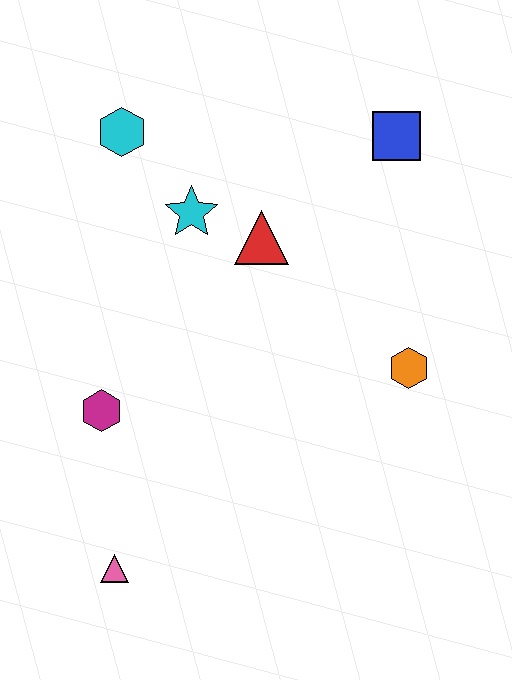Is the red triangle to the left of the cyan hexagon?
No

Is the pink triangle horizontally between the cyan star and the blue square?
No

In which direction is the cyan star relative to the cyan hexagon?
The cyan star is below the cyan hexagon.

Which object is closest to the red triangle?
The cyan star is closest to the red triangle.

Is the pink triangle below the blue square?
Yes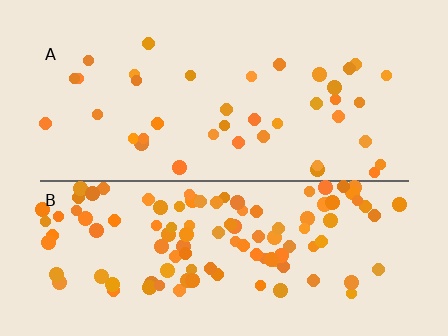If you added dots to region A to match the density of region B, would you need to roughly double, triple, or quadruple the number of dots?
Approximately triple.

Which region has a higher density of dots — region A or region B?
B (the bottom).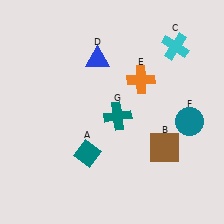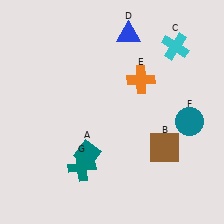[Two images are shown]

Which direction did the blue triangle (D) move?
The blue triangle (D) moved right.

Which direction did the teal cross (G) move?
The teal cross (G) moved down.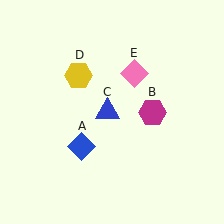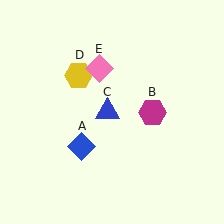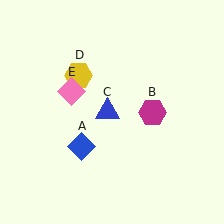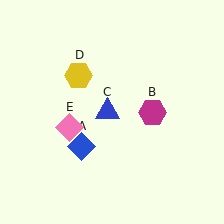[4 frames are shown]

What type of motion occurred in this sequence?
The pink diamond (object E) rotated counterclockwise around the center of the scene.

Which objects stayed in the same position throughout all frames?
Blue diamond (object A) and magenta hexagon (object B) and blue triangle (object C) and yellow hexagon (object D) remained stationary.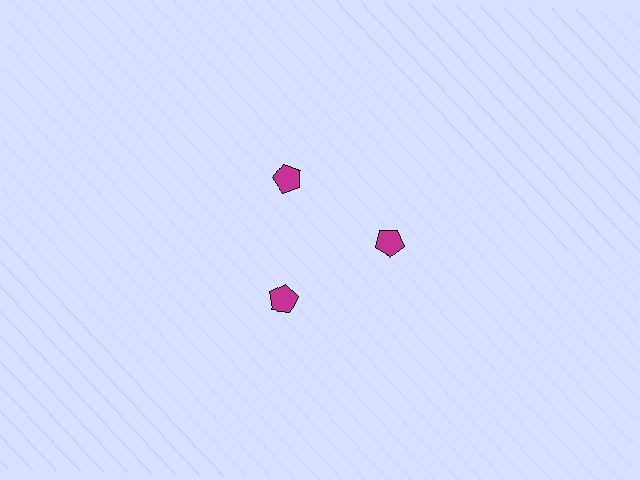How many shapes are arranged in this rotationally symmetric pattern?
There are 3 shapes, arranged in 3 groups of 1.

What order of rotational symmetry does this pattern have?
This pattern has 3-fold rotational symmetry.